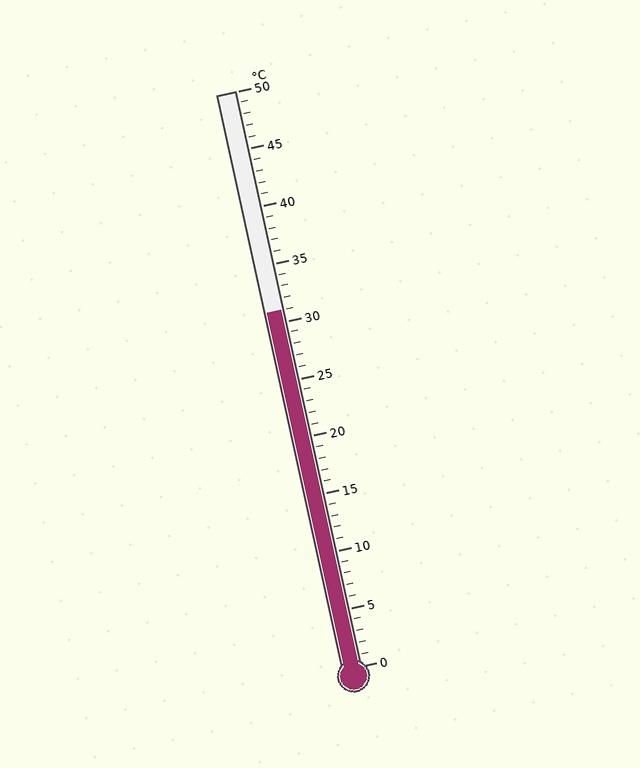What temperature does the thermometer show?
The thermometer shows approximately 31°C.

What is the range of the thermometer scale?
The thermometer scale ranges from 0°C to 50°C.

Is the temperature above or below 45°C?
The temperature is below 45°C.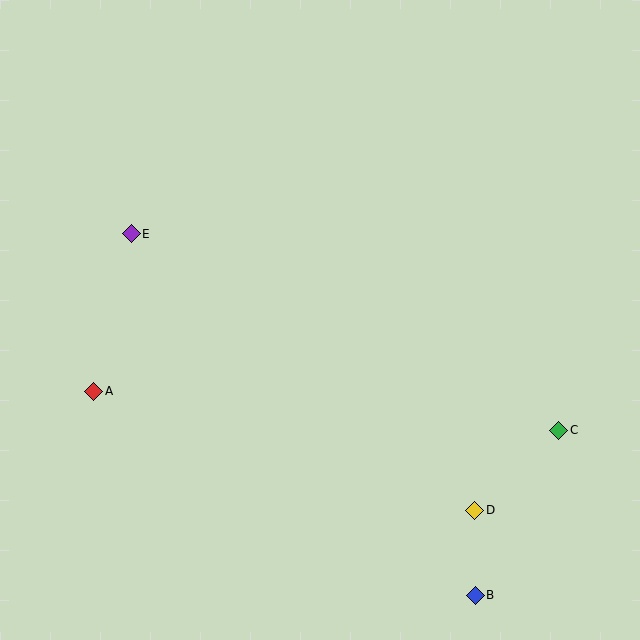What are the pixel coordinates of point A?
Point A is at (94, 391).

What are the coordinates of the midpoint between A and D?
The midpoint between A and D is at (284, 451).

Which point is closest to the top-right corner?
Point C is closest to the top-right corner.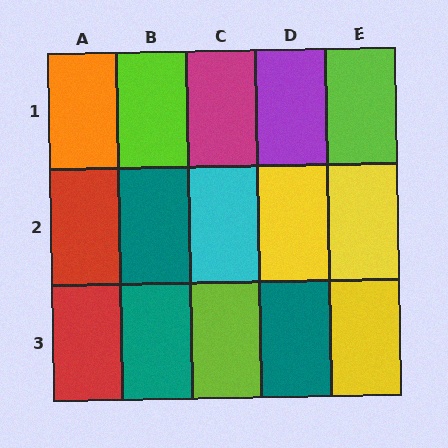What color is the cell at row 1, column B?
Lime.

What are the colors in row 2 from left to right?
Red, teal, cyan, yellow, yellow.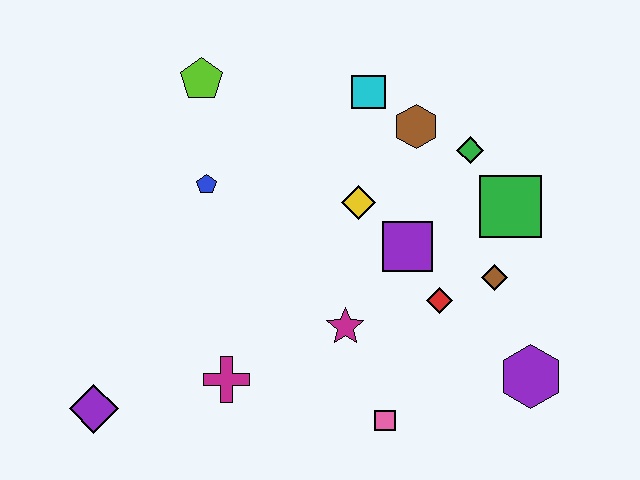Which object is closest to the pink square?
The magenta star is closest to the pink square.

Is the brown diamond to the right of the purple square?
Yes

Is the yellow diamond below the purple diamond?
No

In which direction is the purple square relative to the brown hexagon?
The purple square is below the brown hexagon.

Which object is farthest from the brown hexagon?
The purple diamond is farthest from the brown hexagon.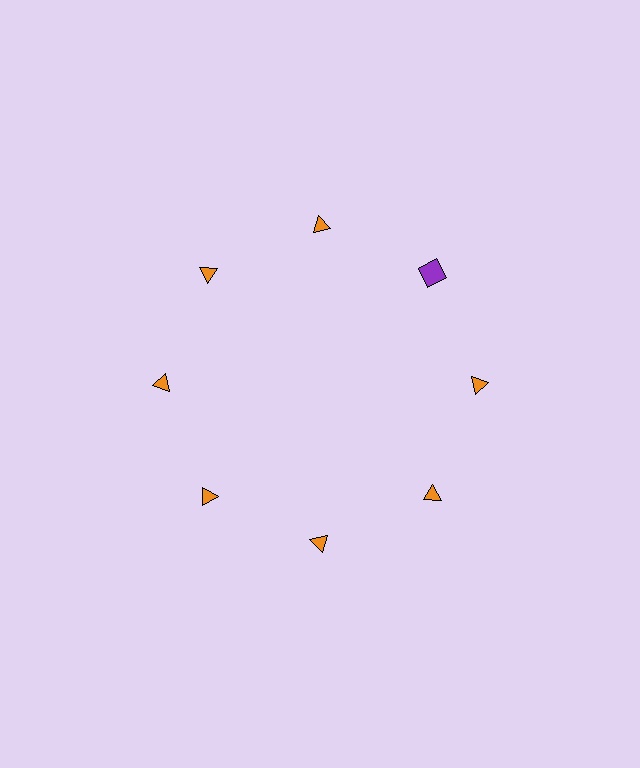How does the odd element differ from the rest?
It differs in both color (purple instead of orange) and shape (square instead of triangle).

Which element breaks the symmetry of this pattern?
The purple square at roughly the 2 o'clock position breaks the symmetry. All other shapes are orange triangles.